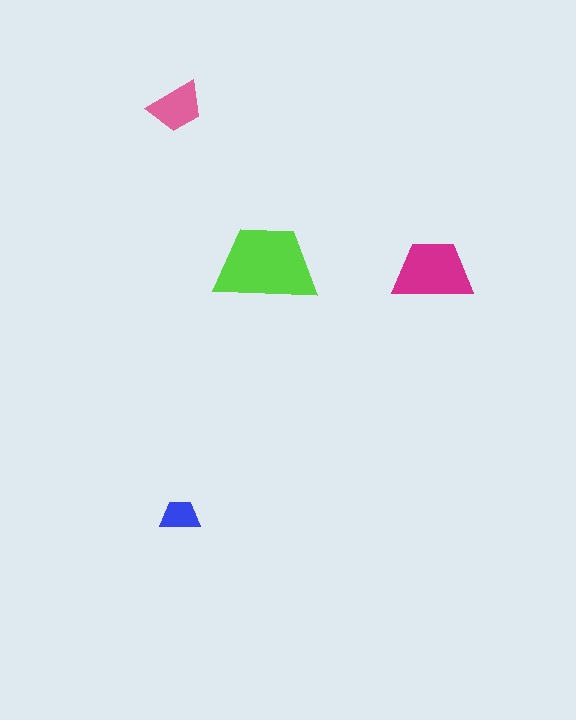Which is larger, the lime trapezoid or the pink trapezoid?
The lime one.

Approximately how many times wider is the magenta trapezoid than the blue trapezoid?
About 2 times wider.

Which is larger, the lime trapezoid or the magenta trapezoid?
The lime one.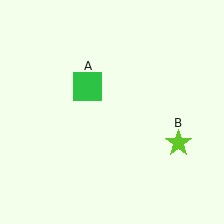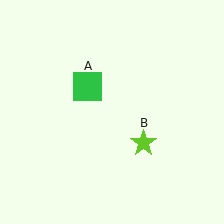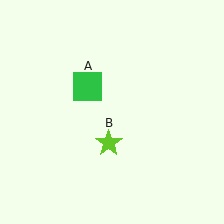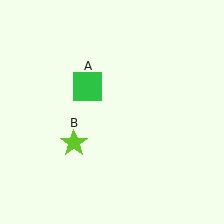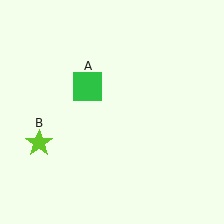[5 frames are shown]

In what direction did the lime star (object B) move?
The lime star (object B) moved left.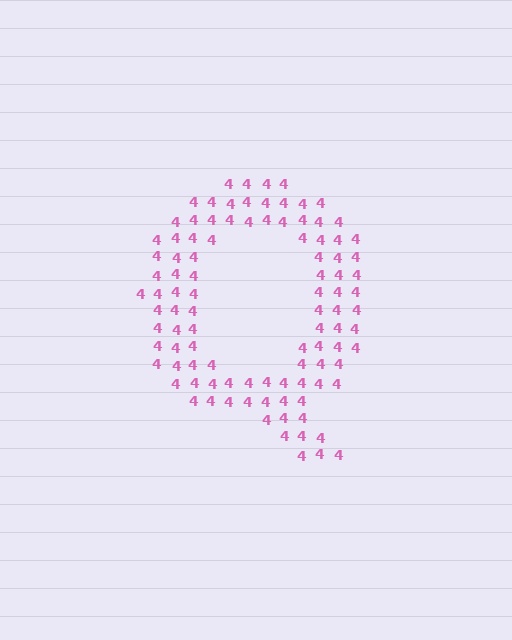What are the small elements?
The small elements are digit 4's.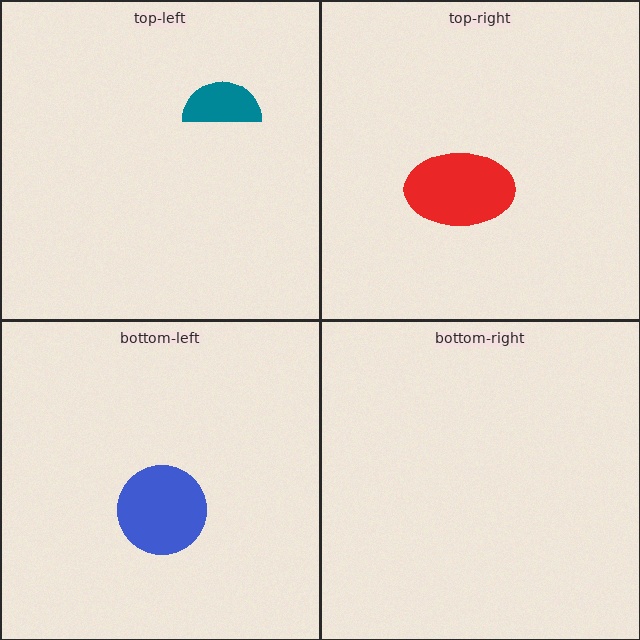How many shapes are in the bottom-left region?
1.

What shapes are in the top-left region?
The teal semicircle.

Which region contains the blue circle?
The bottom-left region.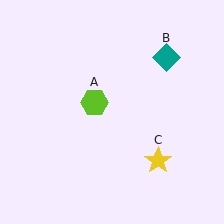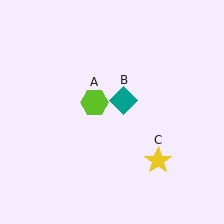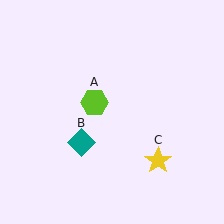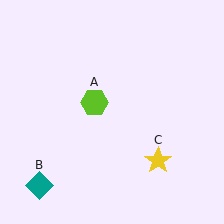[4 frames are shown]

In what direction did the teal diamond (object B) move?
The teal diamond (object B) moved down and to the left.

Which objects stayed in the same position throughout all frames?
Lime hexagon (object A) and yellow star (object C) remained stationary.